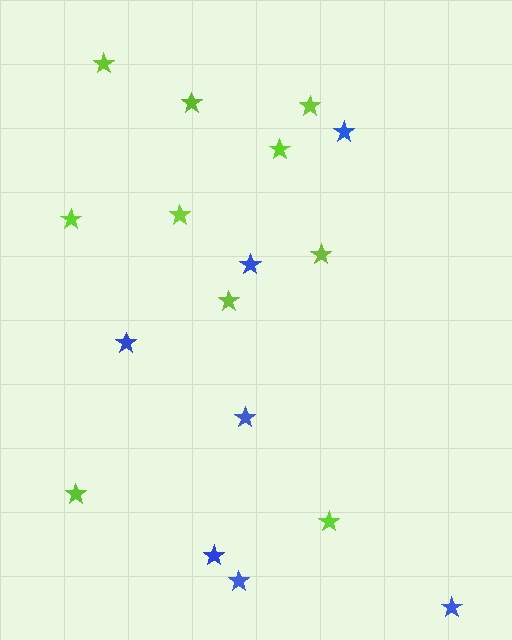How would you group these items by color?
There are 2 groups: one group of blue stars (7) and one group of lime stars (10).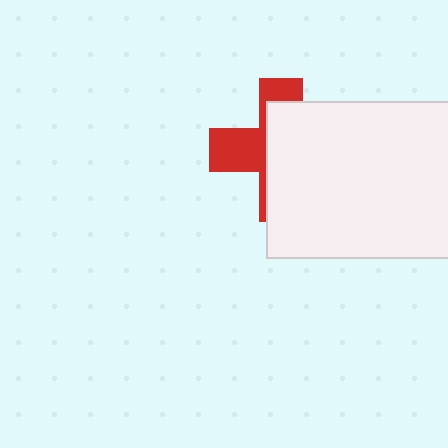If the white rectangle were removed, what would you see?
You would see the complete red cross.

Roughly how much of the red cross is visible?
A small part of it is visible (roughly 37%).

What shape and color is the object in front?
The object in front is a white rectangle.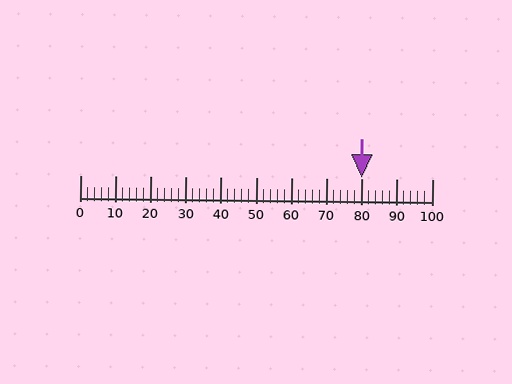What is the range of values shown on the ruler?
The ruler shows values from 0 to 100.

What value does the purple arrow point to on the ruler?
The purple arrow points to approximately 80.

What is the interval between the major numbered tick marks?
The major tick marks are spaced 10 units apart.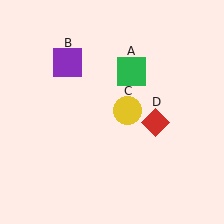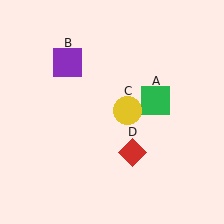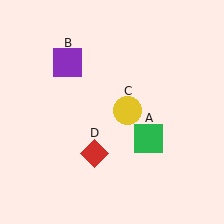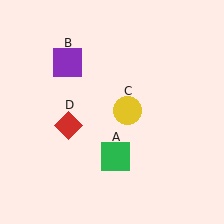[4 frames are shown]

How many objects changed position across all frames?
2 objects changed position: green square (object A), red diamond (object D).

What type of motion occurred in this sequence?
The green square (object A), red diamond (object D) rotated clockwise around the center of the scene.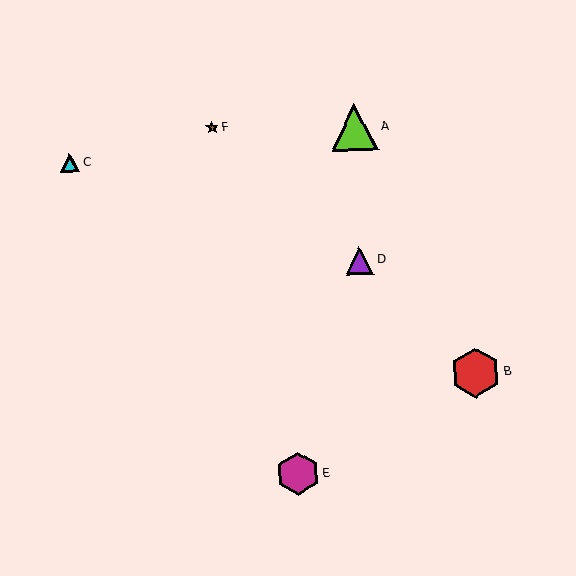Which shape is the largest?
The red hexagon (labeled B) is the largest.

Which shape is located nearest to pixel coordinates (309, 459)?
The magenta hexagon (labeled E) at (298, 474) is nearest to that location.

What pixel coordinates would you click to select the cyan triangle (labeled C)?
Click at (70, 163) to select the cyan triangle C.